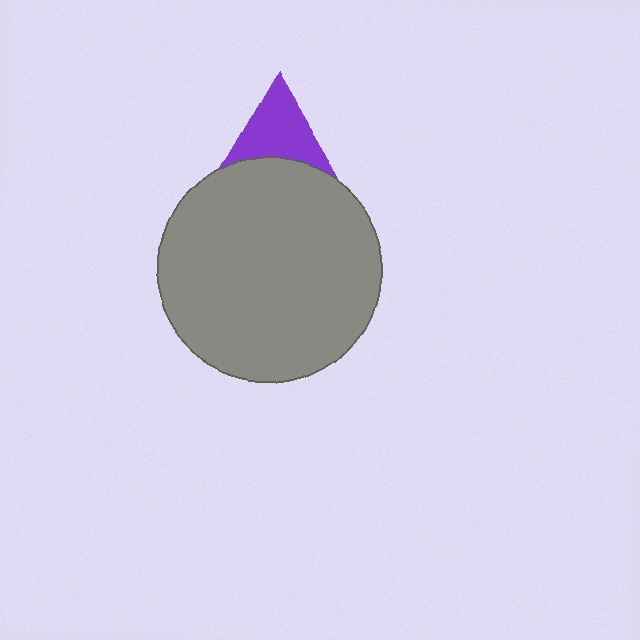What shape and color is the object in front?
The object in front is a gray circle.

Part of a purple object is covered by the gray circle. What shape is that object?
It is a triangle.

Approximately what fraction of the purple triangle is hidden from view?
Roughly 34% of the purple triangle is hidden behind the gray circle.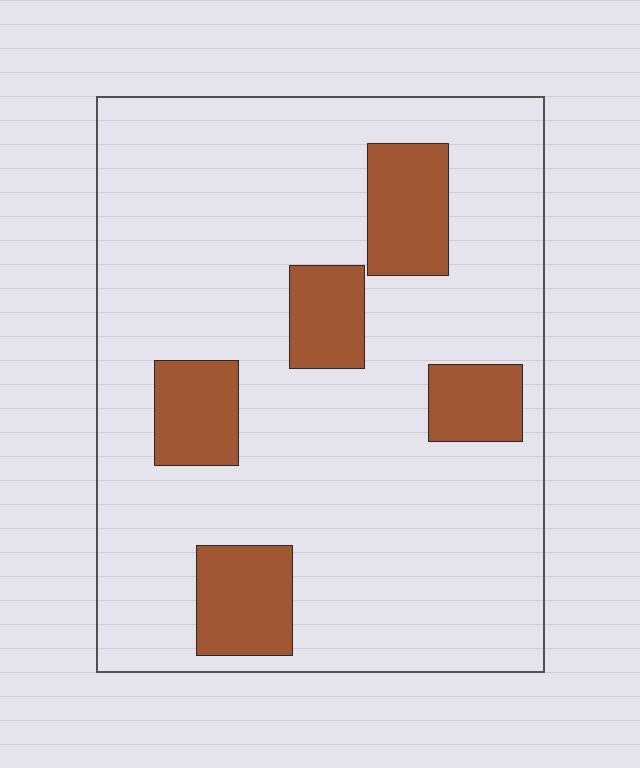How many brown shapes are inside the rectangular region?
5.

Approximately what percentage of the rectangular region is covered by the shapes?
Approximately 20%.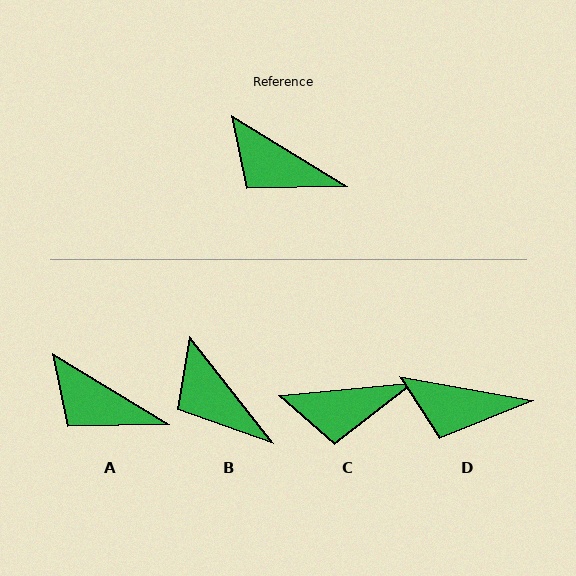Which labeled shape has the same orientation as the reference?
A.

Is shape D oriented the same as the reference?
No, it is off by about 21 degrees.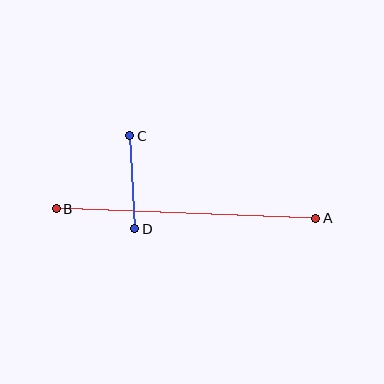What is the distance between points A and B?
The distance is approximately 260 pixels.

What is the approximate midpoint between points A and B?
The midpoint is at approximately (186, 214) pixels.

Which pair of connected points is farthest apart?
Points A and B are farthest apart.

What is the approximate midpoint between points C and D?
The midpoint is at approximately (132, 182) pixels.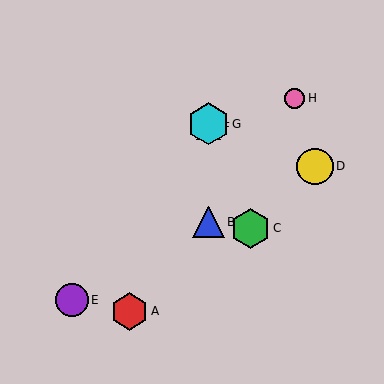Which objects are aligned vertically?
Objects B, F, G are aligned vertically.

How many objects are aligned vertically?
3 objects (B, F, G) are aligned vertically.